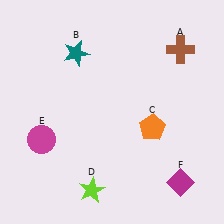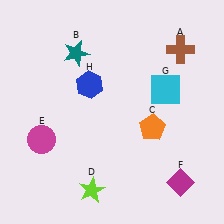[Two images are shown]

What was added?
A cyan square (G), a blue hexagon (H) were added in Image 2.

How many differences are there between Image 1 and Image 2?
There are 2 differences between the two images.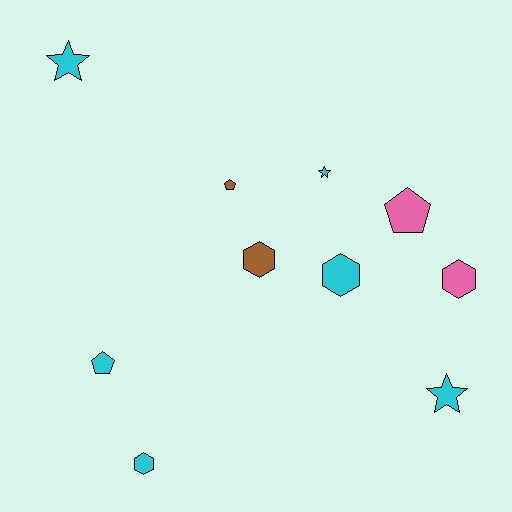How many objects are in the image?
There are 10 objects.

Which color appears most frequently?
Cyan, with 6 objects.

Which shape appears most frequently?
Hexagon, with 4 objects.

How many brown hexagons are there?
There is 1 brown hexagon.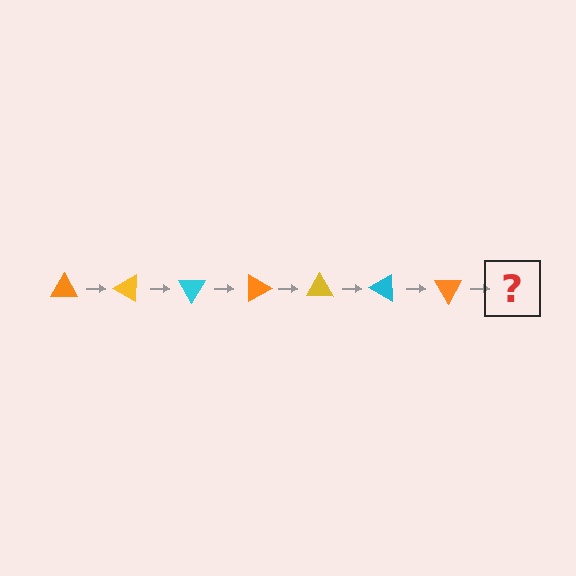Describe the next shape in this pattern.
It should be a yellow triangle, rotated 210 degrees from the start.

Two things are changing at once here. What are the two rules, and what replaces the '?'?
The two rules are that it rotates 30 degrees each step and the color cycles through orange, yellow, and cyan. The '?' should be a yellow triangle, rotated 210 degrees from the start.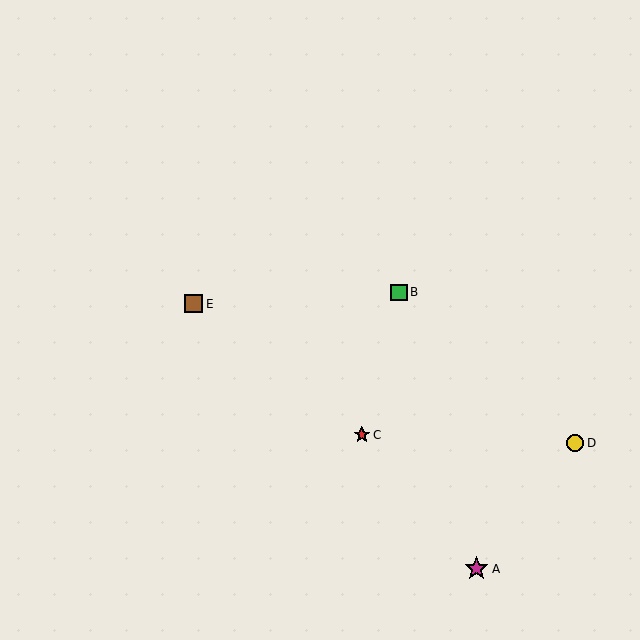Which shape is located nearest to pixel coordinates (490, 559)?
The magenta star (labeled A) at (477, 569) is nearest to that location.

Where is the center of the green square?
The center of the green square is at (399, 292).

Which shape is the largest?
The magenta star (labeled A) is the largest.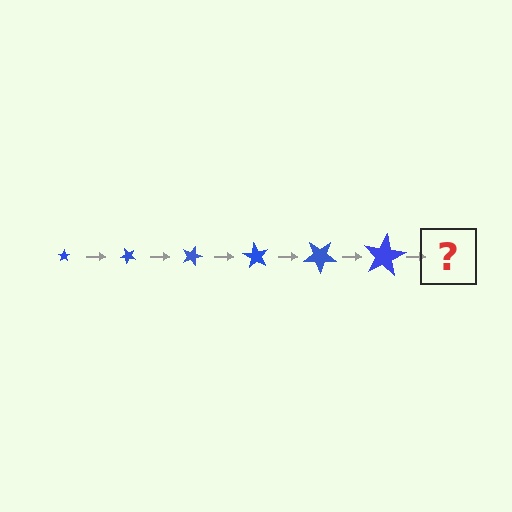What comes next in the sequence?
The next element should be a star, larger than the previous one and rotated 270 degrees from the start.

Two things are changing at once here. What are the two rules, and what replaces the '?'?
The two rules are that the star grows larger each step and it rotates 45 degrees each step. The '?' should be a star, larger than the previous one and rotated 270 degrees from the start.